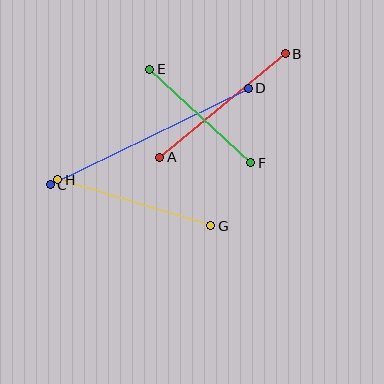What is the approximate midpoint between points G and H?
The midpoint is at approximately (134, 203) pixels.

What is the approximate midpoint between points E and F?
The midpoint is at approximately (200, 116) pixels.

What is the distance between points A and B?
The distance is approximately 163 pixels.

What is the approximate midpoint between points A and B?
The midpoint is at approximately (222, 105) pixels.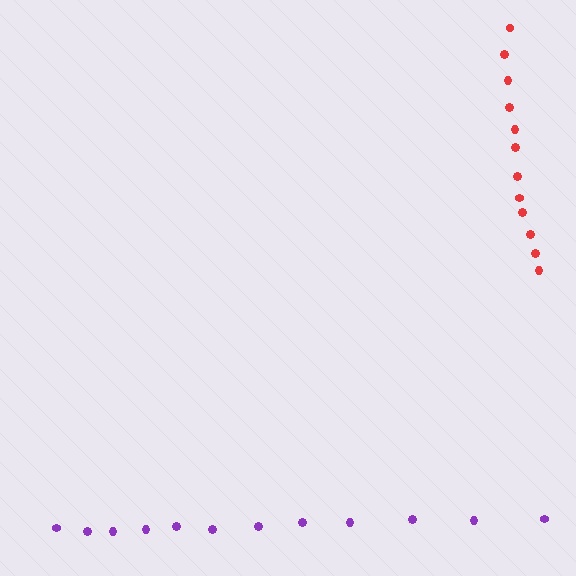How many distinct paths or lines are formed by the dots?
There are 2 distinct paths.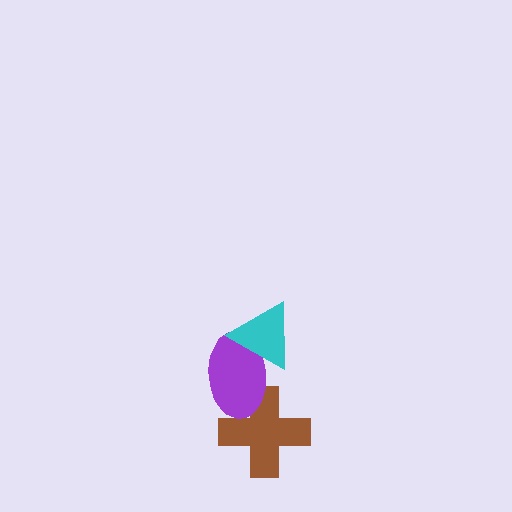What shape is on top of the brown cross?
The purple ellipse is on top of the brown cross.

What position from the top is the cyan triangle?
The cyan triangle is 1st from the top.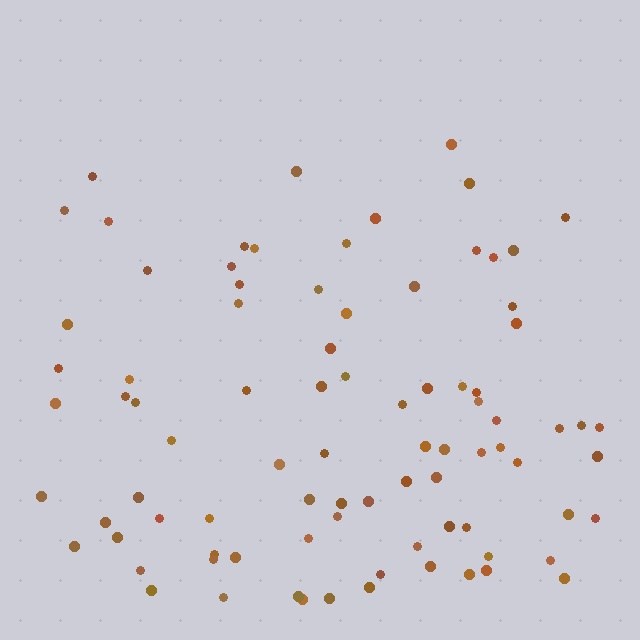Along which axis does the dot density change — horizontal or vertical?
Vertical.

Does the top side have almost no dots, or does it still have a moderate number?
Still a moderate number, just noticeably fewer than the bottom.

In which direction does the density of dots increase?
From top to bottom, with the bottom side densest.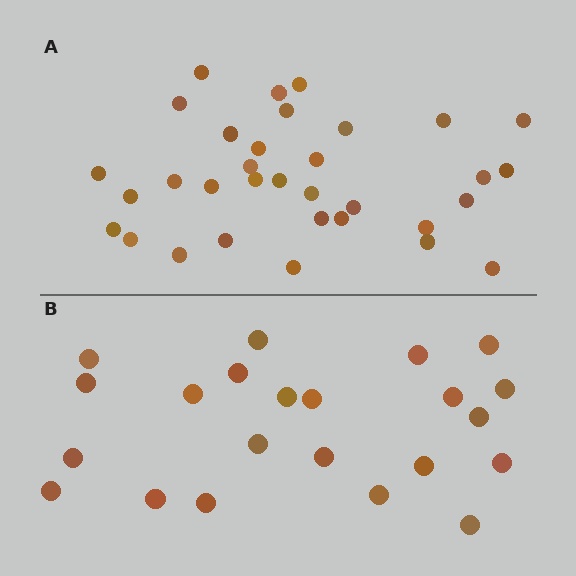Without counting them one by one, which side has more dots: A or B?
Region A (the top region) has more dots.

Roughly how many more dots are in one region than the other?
Region A has roughly 12 or so more dots than region B.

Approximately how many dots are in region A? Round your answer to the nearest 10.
About 30 dots. (The exact count is 33, which rounds to 30.)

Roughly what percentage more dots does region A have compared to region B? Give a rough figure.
About 50% more.